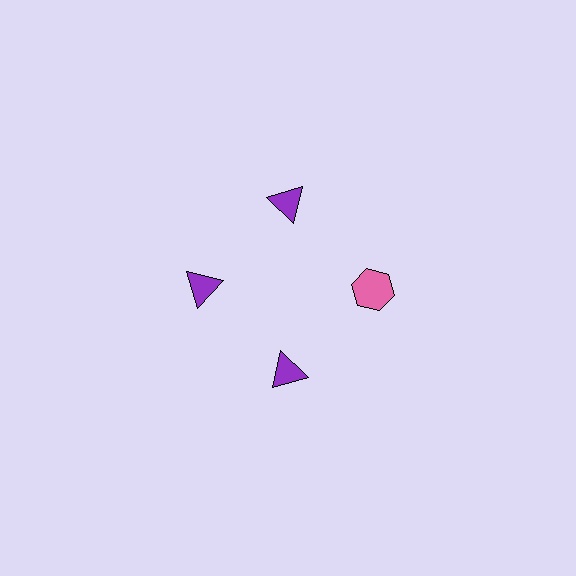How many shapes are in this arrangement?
There are 4 shapes arranged in a ring pattern.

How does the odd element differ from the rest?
It differs in both color (pink instead of purple) and shape (hexagon instead of triangle).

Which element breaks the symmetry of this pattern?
The pink hexagon at roughly the 3 o'clock position breaks the symmetry. All other shapes are purple triangles.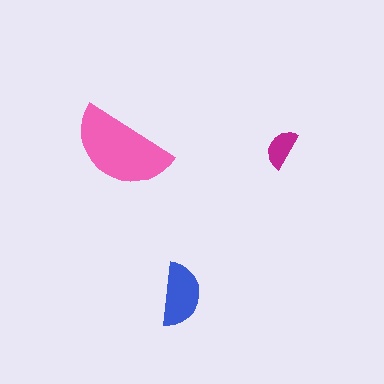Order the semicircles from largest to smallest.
the pink one, the blue one, the magenta one.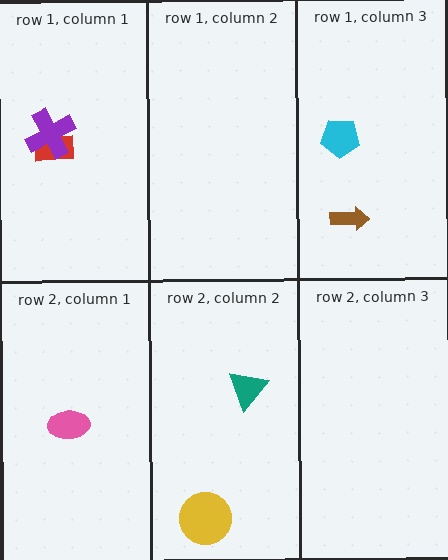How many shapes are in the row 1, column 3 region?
2.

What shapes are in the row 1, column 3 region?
The brown arrow, the cyan pentagon.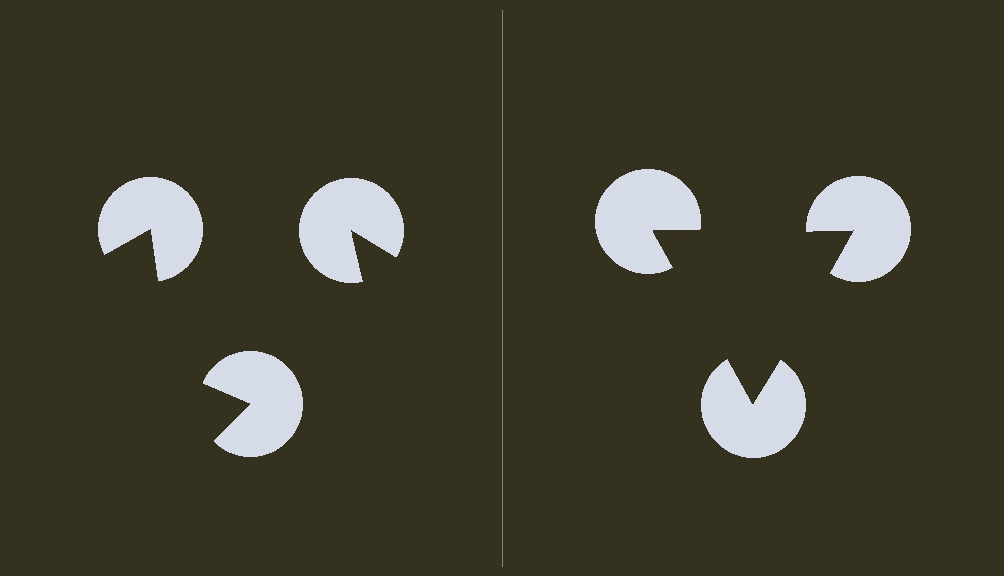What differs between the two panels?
The pac-man discs are positioned identically on both sides; only the wedge orientations differ. On the right they align to a triangle; on the left they are misaligned.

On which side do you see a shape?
An illusory triangle appears on the right side. On the left side the wedge cuts are rotated, so no coherent shape forms.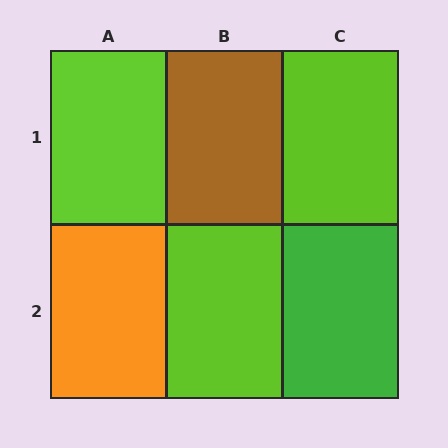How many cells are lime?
3 cells are lime.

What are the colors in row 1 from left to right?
Lime, brown, lime.